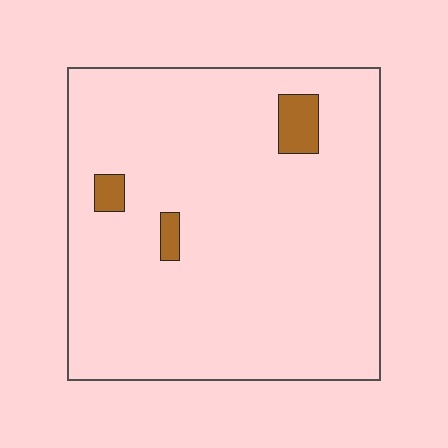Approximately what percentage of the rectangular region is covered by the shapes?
Approximately 5%.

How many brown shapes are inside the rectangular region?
3.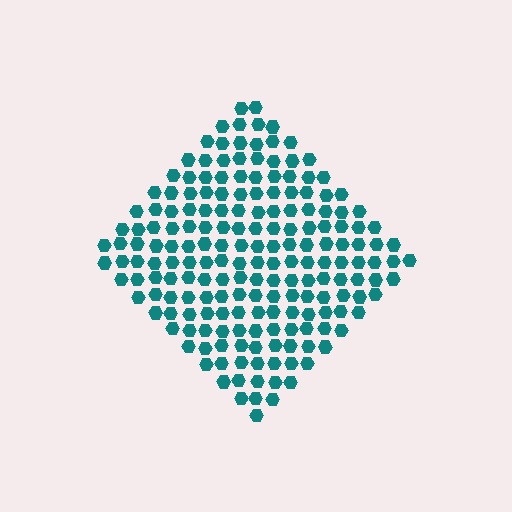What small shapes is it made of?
It is made of small hexagons.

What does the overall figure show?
The overall figure shows a diamond.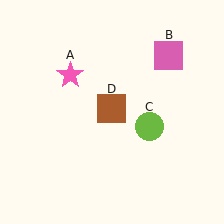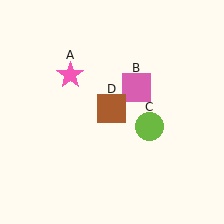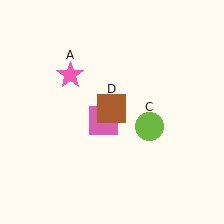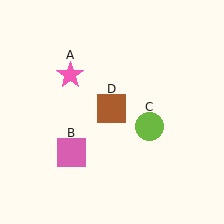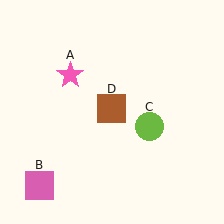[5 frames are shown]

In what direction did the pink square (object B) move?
The pink square (object B) moved down and to the left.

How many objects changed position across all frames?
1 object changed position: pink square (object B).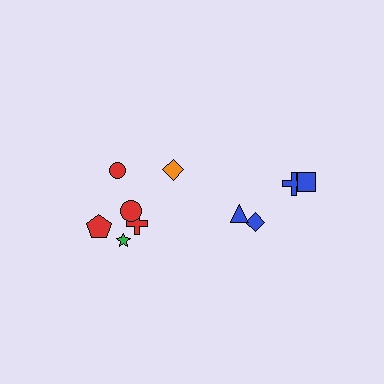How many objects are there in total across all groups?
There are 10 objects.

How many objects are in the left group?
There are 6 objects.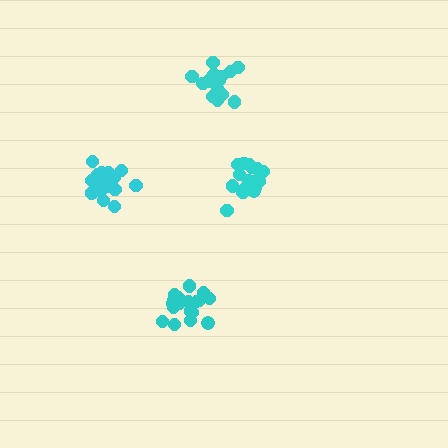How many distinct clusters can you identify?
There are 4 distinct clusters.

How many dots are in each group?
Group 1: 18 dots, Group 2: 17 dots, Group 3: 15 dots, Group 4: 18 dots (68 total).